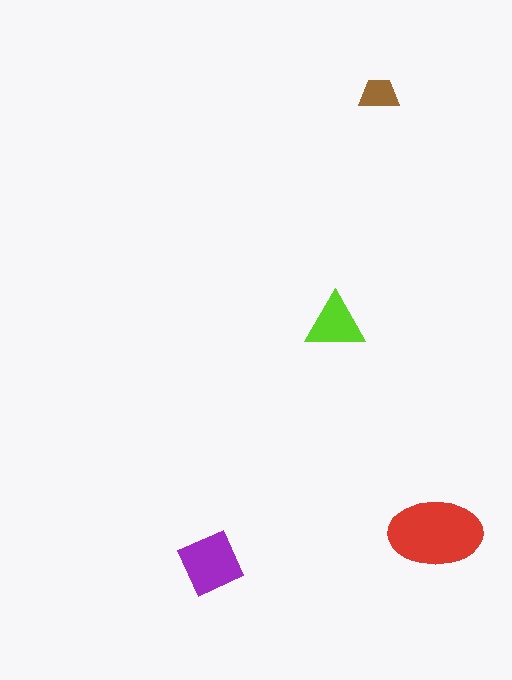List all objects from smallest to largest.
The brown trapezoid, the lime triangle, the purple diamond, the red ellipse.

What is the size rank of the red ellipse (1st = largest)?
1st.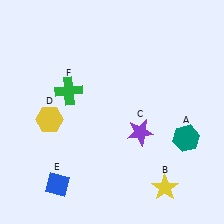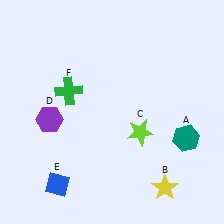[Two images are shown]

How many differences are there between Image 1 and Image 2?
There are 2 differences between the two images.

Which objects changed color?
C changed from purple to lime. D changed from yellow to purple.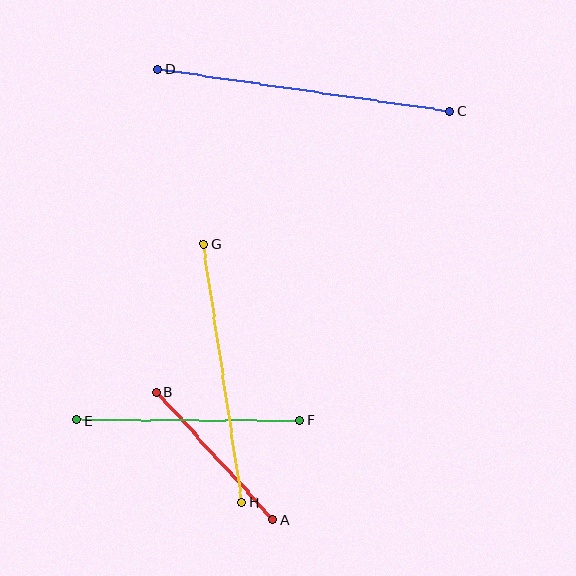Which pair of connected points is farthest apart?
Points C and D are farthest apart.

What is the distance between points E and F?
The distance is approximately 223 pixels.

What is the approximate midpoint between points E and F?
The midpoint is at approximately (188, 420) pixels.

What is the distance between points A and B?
The distance is approximately 173 pixels.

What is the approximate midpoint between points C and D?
The midpoint is at approximately (304, 90) pixels.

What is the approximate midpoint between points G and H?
The midpoint is at approximately (223, 373) pixels.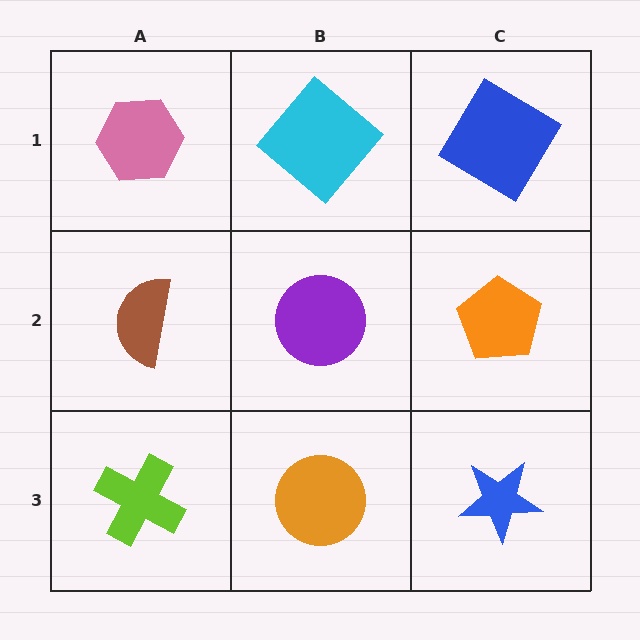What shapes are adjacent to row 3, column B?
A purple circle (row 2, column B), a lime cross (row 3, column A), a blue star (row 3, column C).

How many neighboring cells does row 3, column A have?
2.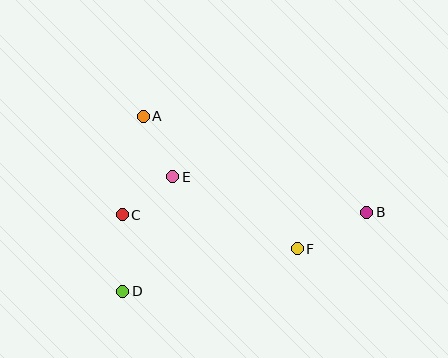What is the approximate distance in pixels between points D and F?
The distance between D and F is approximately 180 pixels.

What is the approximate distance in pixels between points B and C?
The distance between B and C is approximately 244 pixels.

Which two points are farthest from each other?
Points B and D are farthest from each other.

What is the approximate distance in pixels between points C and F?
The distance between C and F is approximately 178 pixels.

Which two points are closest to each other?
Points C and E are closest to each other.